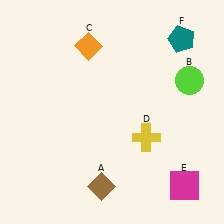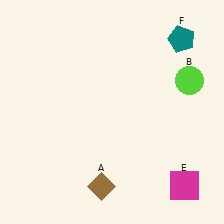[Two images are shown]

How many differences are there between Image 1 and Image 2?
There are 2 differences between the two images.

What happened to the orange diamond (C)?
The orange diamond (C) was removed in Image 2. It was in the top-left area of Image 1.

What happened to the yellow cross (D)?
The yellow cross (D) was removed in Image 2. It was in the bottom-right area of Image 1.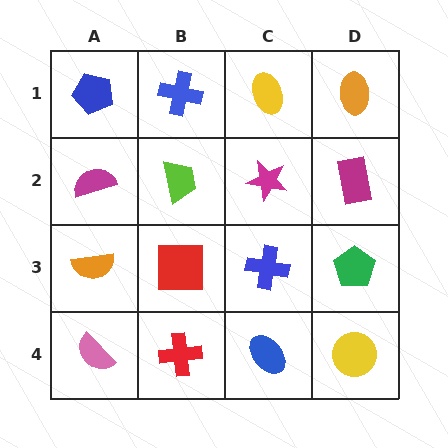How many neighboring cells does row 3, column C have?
4.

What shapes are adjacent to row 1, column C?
A magenta star (row 2, column C), a blue cross (row 1, column B), an orange ellipse (row 1, column D).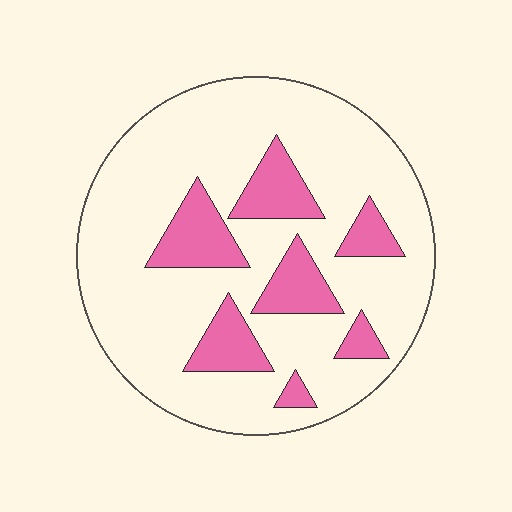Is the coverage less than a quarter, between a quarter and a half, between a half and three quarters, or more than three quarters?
Less than a quarter.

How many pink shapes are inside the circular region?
7.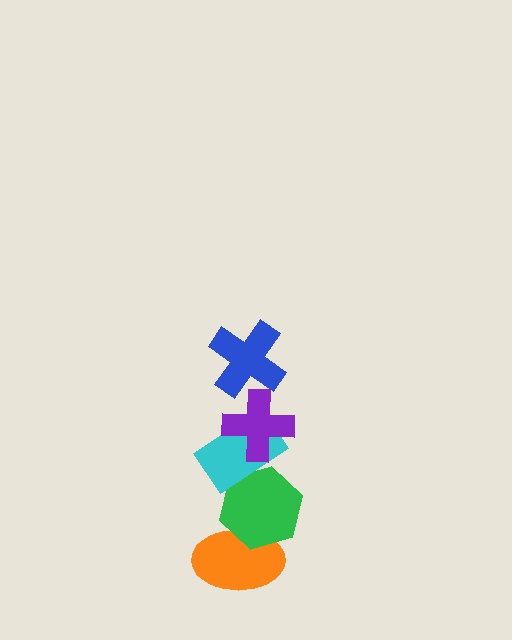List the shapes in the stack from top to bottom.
From top to bottom: the blue cross, the purple cross, the cyan rectangle, the green hexagon, the orange ellipse.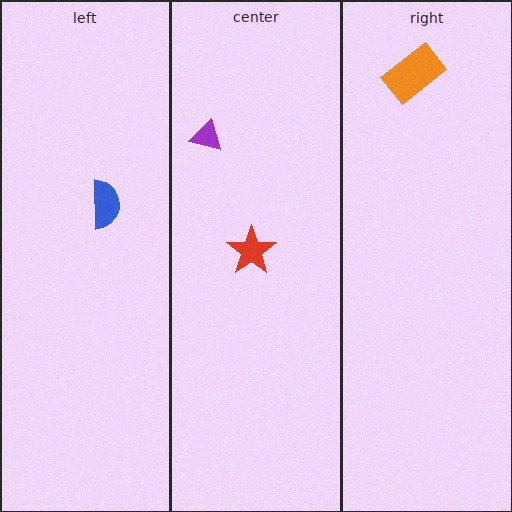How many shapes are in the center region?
2.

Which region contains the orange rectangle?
The right region.